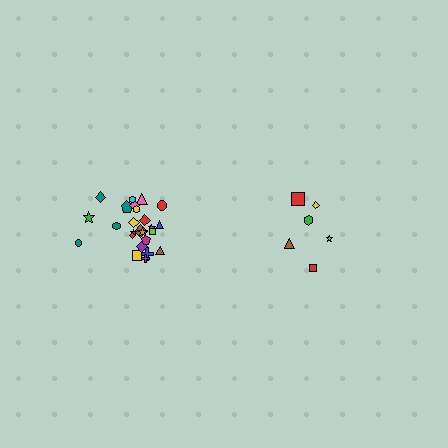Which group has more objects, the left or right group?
The left group.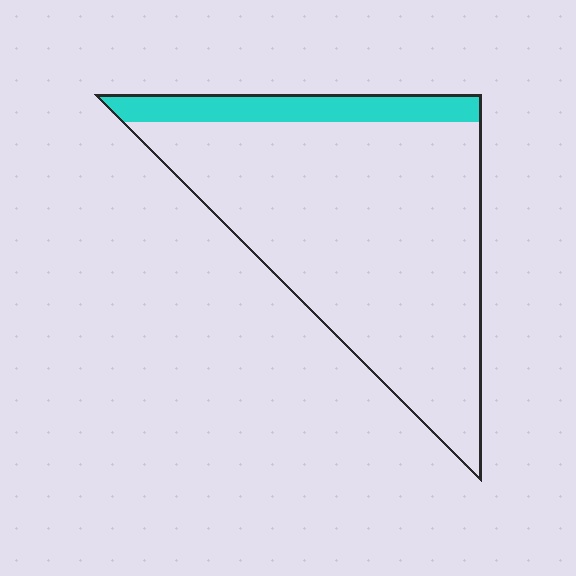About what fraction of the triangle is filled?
About one eighth (1/8).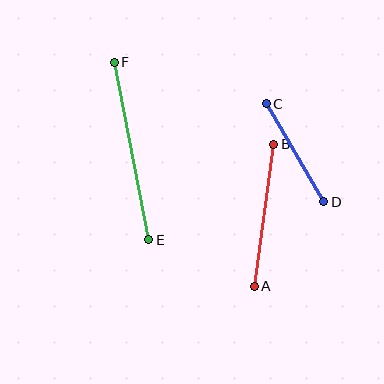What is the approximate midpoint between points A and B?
The midpoint is at approximately (264, 215) pixels.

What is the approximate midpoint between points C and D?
The midpoint is at approximately (295, 153) pixels.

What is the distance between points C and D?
The distance is approximately 114 pixels.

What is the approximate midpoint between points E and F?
The midpoint is at approximately (132, 151) pixels.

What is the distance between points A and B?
The distance is approximately 143 pixels.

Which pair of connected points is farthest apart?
Points E and F are farthest apart.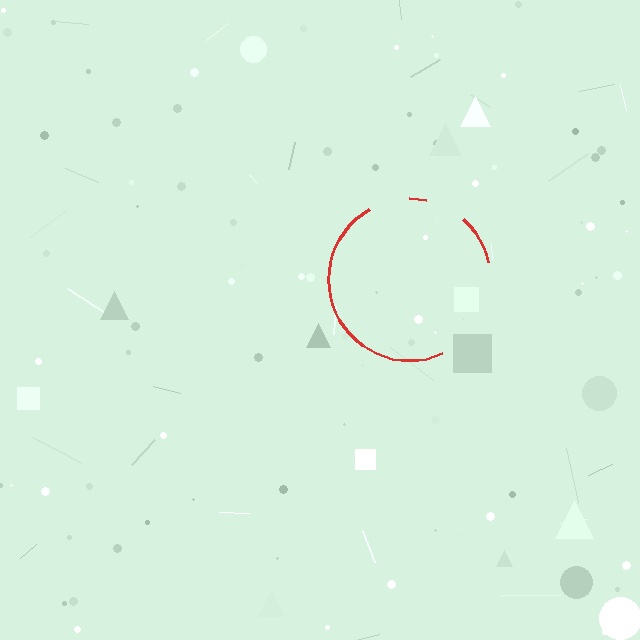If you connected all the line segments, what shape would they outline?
They would outline a circle.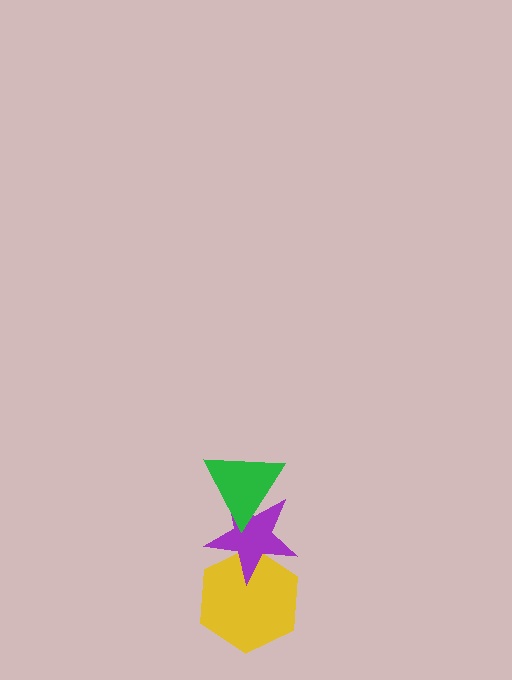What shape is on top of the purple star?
The green triangle is on top of the purple star.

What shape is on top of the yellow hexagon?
The purple star is on top of the yellow hexagon.